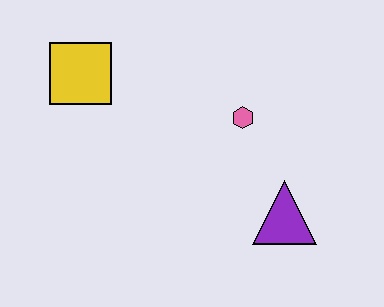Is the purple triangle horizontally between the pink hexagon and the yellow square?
No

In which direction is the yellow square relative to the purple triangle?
The yellow square is to the left of the purple triangle.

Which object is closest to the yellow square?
The pink hexagon is closest to the yellow square.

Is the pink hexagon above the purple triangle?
Yes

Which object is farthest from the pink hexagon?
The yellow square is farthest from the pink hexagon.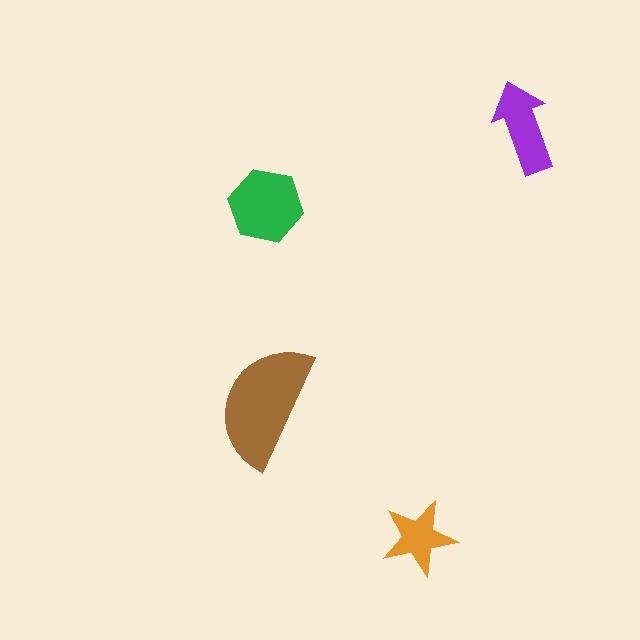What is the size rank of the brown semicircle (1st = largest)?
1st.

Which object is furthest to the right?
The purple arrow is rightmost.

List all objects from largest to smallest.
The brown semicircle, the green hexagon, the purple arrow, the orange star.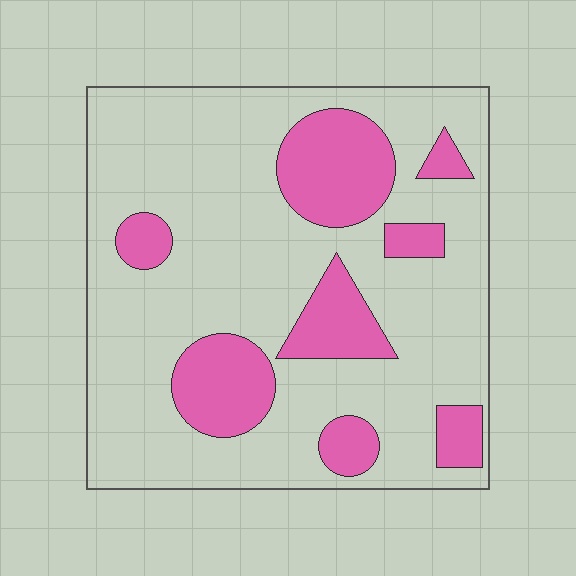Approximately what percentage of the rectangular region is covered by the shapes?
Approximately 25%.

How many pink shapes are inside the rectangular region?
8.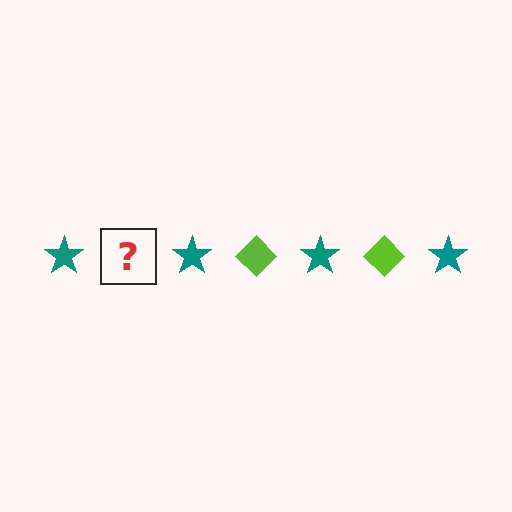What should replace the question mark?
The question mark should be replaced with a lime diamond.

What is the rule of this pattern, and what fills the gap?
The rule is that the pattern alternates between teal star and lime diamond. The gap should be filled with a lime diamond.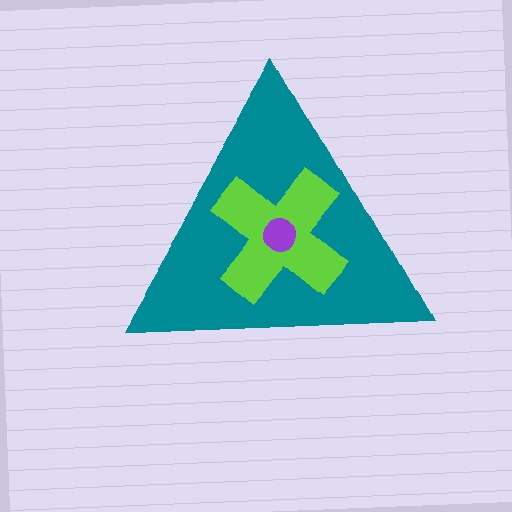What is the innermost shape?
The purple circle.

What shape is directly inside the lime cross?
The purple circle.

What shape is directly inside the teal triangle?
The lime cross.